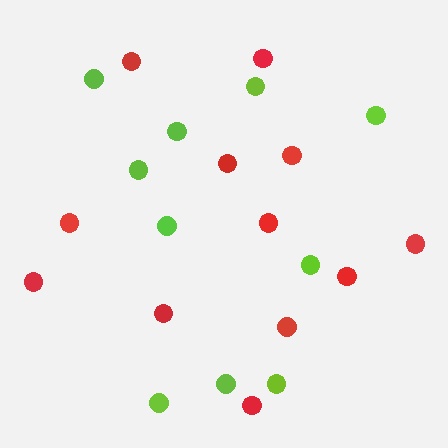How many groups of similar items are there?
There are 2 groups: one group of red circles (12) and one group of lime circles (10).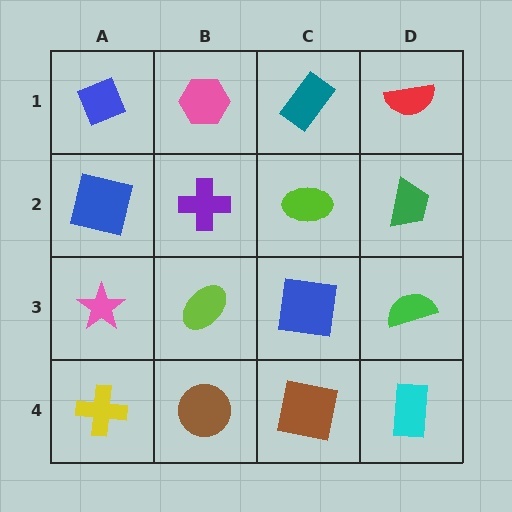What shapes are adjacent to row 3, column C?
A lime ellipse (row 2, column C), a brown square (row 4, column C), a lime ellipse (row 3, column B), a green semicircle (row 3, column D).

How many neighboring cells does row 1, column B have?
3.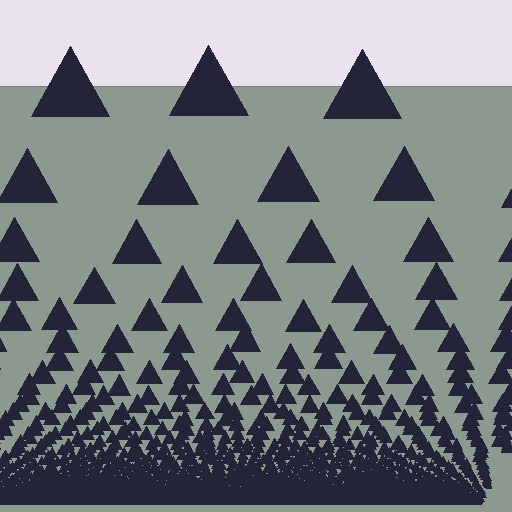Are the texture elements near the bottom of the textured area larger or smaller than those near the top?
Smaller. The gradient is inverted — elements near the bottom are smaller and denser.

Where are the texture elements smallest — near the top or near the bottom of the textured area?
Near the bottom.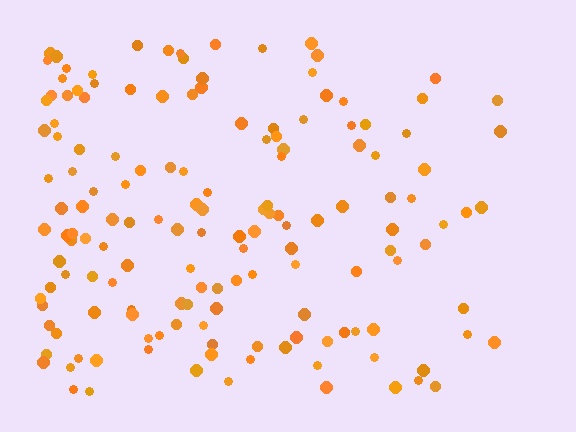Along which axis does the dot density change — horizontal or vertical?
Horizontal.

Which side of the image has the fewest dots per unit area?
The right.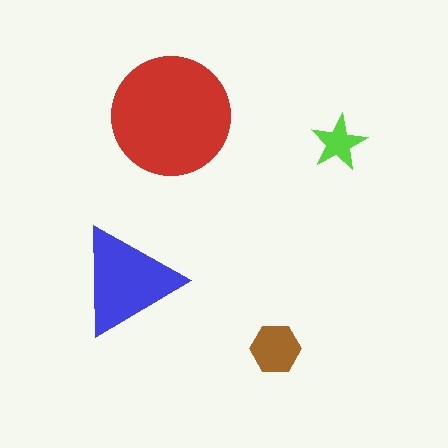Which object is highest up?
The red circle is topmost.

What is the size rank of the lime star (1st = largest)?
4th.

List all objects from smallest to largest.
The lime star, the brown hexagon, the blue triangle, the red circle.